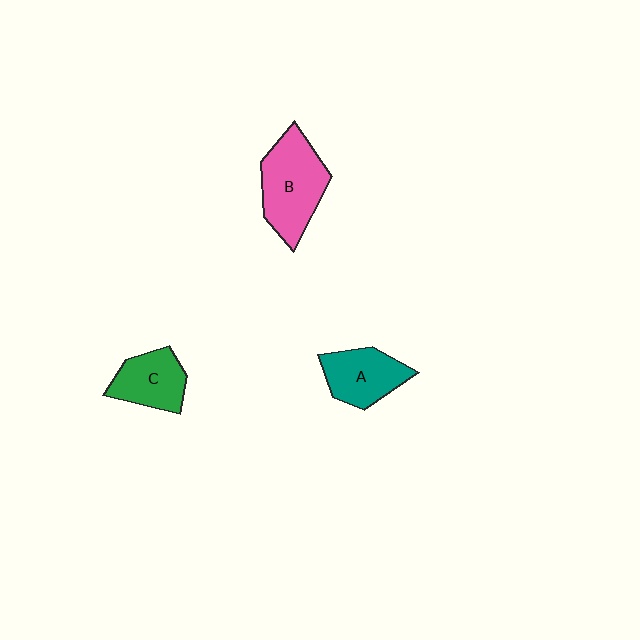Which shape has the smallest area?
Shape C (green).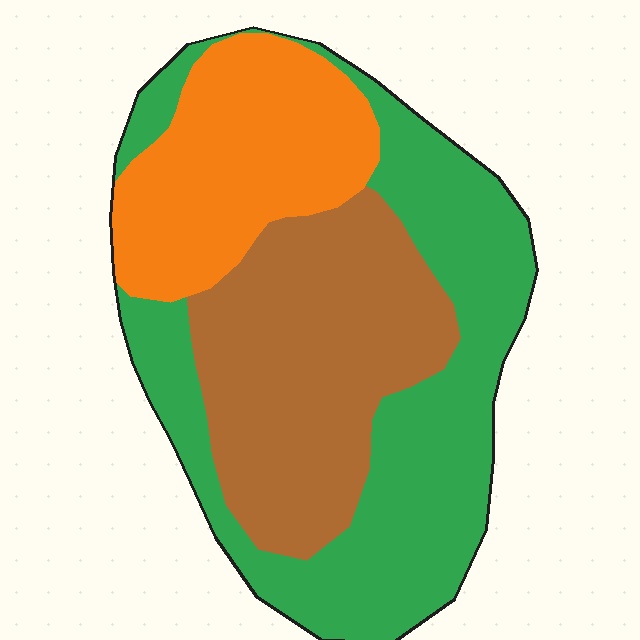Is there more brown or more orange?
Brown.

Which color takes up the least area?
Orange, at roughly 25%.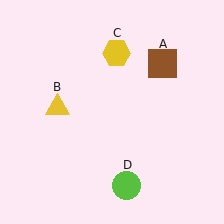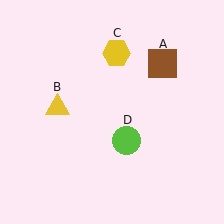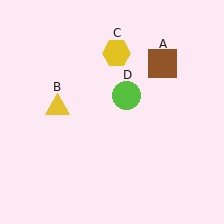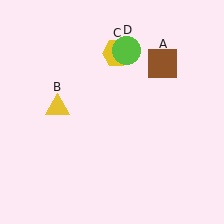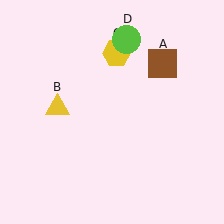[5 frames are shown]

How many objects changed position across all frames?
1 object changed position: lime circle (object D).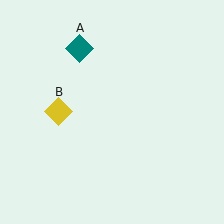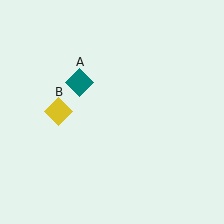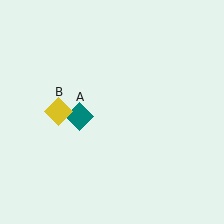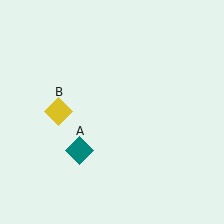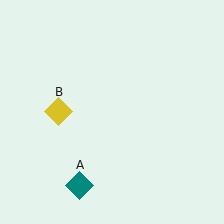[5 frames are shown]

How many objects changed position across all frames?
1 object changed position: teal diamond (object A).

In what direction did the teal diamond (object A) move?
The teal diamond (object A) moved down.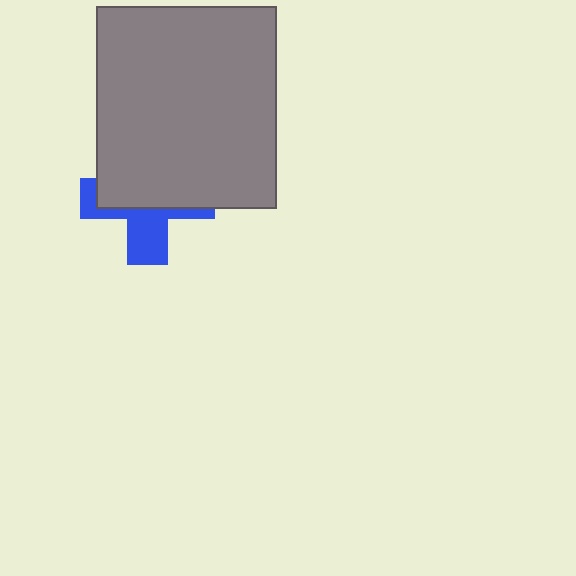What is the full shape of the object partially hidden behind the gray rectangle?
The partially hidden object is a blue cross.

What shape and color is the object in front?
The object in front is a gray rectangle.